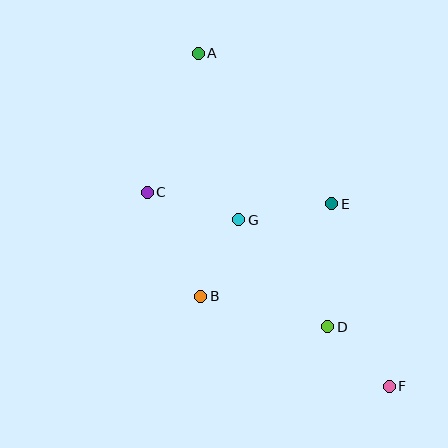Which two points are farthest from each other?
Points A and F are farthest from each other.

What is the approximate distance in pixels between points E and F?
The distance between E and F is approximately 192 pixels.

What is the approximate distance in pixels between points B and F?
The distance between B and F is approximately 209 pixels.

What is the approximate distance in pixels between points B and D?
The distance between B and D is approximately 130 pixels.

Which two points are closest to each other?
Points B and G are closest to each other.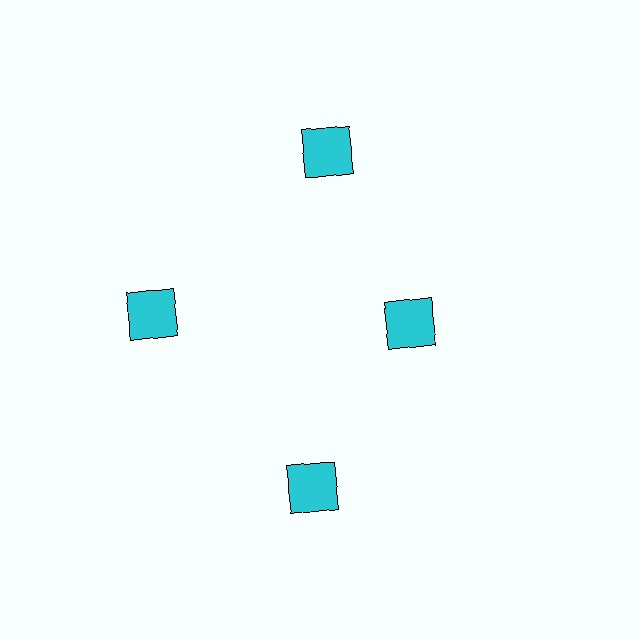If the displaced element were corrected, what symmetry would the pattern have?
It would have 4-fold rotational symmetry — the pattern would map onto itself every 90 degrees.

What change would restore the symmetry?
The symmetry would be restored by moving it outward, back onto the ring so that all 4 squares sit at equal angles and equal distance from the center.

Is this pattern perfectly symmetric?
No. The 4 cyan squares are arranged in a ring, but one element near the 3 o'clock position is pulled inward toward the center, breaking the 4-fold rotational symmetry.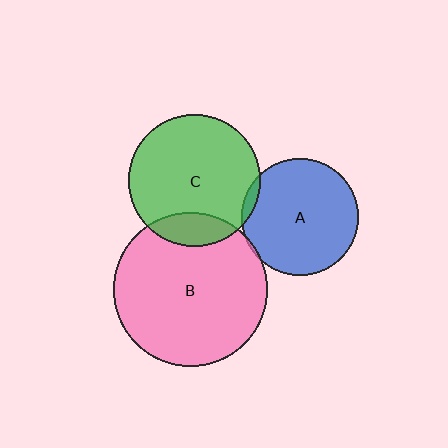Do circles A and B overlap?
Yes.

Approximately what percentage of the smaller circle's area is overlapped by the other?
Approximately 5%.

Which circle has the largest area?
Circle B (pink).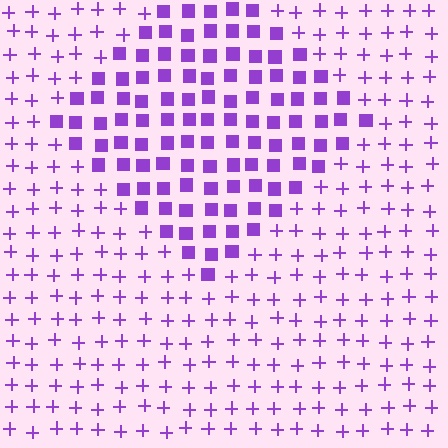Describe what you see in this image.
The image is filled with small purple elements arranged in a uniform grid. A diamond-shaped region contains squares, while the surrounding area contains plus signs. The boundary is defined purely by the change in element shape.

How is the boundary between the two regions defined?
The boundary is defined by a change in element shape: squares inside vs. plus signs outside. All elements share the same color and spacing.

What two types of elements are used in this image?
The image uses squares inside the diamond region and plus signs outside it.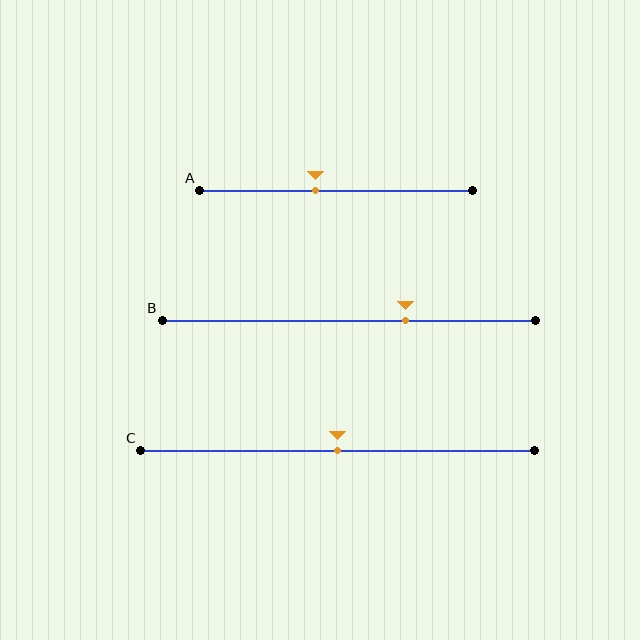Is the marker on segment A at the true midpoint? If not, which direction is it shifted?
No, the marker on segment A is shifted to the left by about 7% of the segment length.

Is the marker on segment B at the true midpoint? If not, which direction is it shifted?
No, the marker on segment B is shifted to the right by about 15% of the segment length.